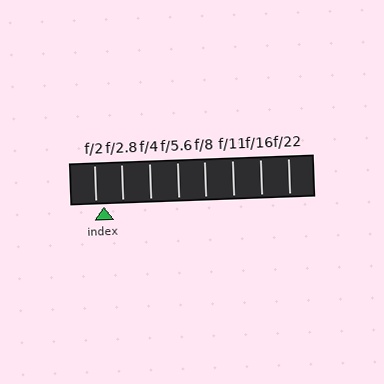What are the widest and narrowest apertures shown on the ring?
The widest aperture shown is f/2 and the narrowest is f/22.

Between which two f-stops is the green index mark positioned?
The index mark is between f/2 and f/2.8.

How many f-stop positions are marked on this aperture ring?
There are 8 f-stop positions marked.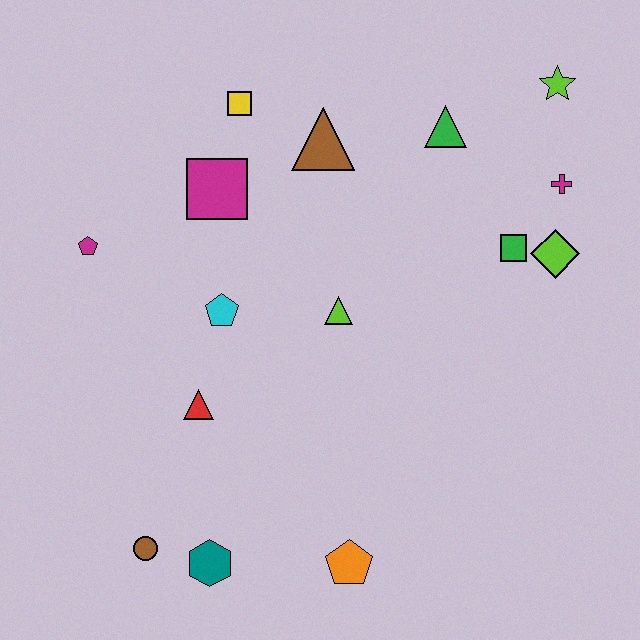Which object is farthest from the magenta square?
The orange pentagon is farthest from the magenta square.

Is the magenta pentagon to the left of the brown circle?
Yes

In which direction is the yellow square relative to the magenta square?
The yellow square is above the magenta square.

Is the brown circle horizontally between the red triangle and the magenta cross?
No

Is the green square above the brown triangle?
No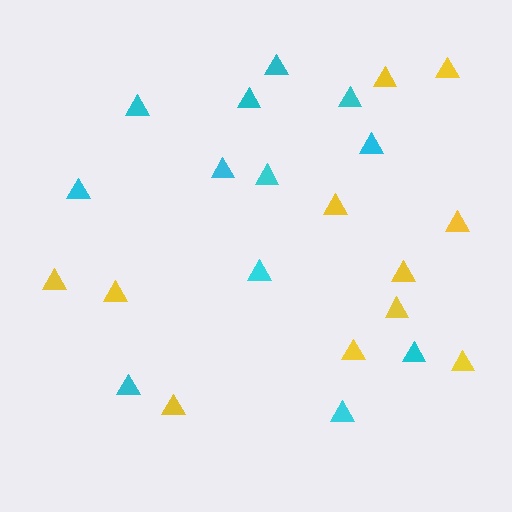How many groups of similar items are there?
There are 2 groups: one group of cyan triangles (12) and one group of yellow triangles (11).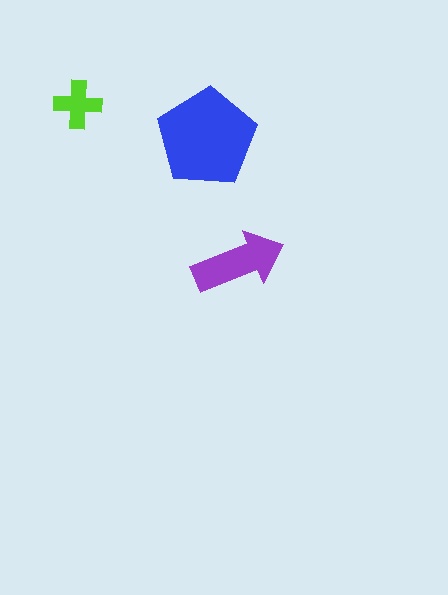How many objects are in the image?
There are 3 objects in the image.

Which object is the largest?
The blue pentagon.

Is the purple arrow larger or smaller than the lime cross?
Larger.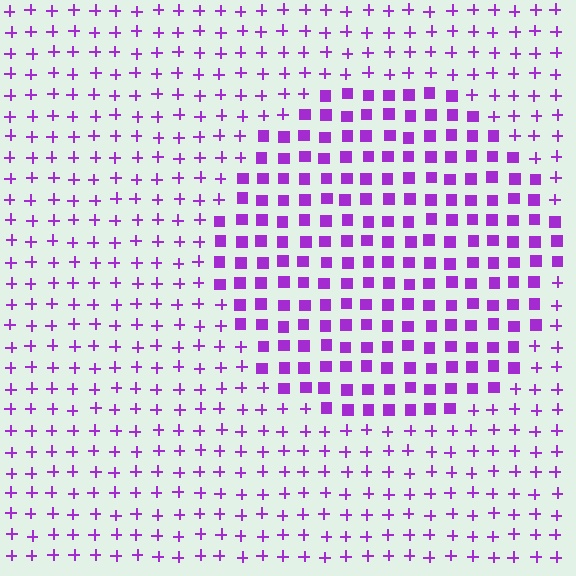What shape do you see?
I see a circle.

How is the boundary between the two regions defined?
The boundary is defined by a change in element shape: squares inside vs. plus signs outside. All elements share the same color and spacing.